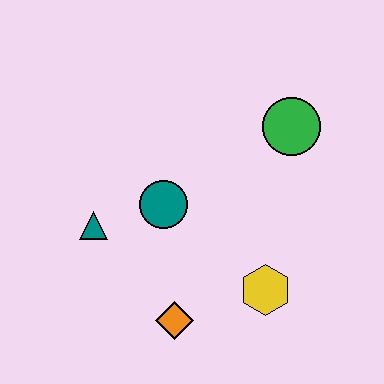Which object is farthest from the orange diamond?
The green circle is farthest from the orange diamond.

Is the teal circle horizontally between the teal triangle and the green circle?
Yes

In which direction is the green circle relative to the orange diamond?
The green circle is above the orange diamond.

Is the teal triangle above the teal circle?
No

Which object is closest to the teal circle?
The teal triangle is closest to the teal circle.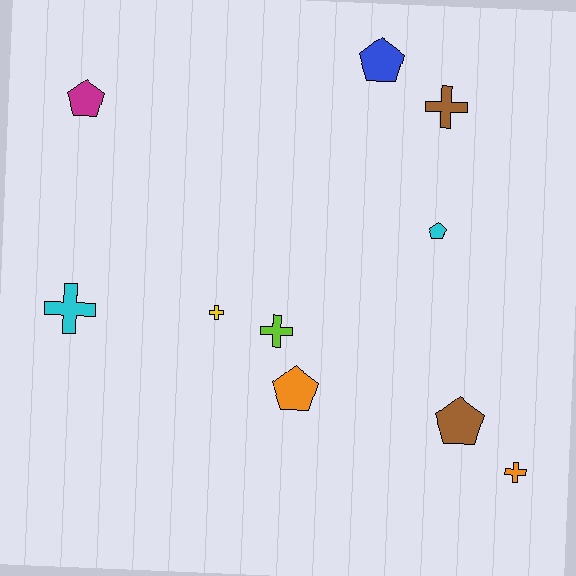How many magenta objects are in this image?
There is 1 magenta object.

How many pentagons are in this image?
There are 5 pentagons.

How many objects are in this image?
There are 10 objects.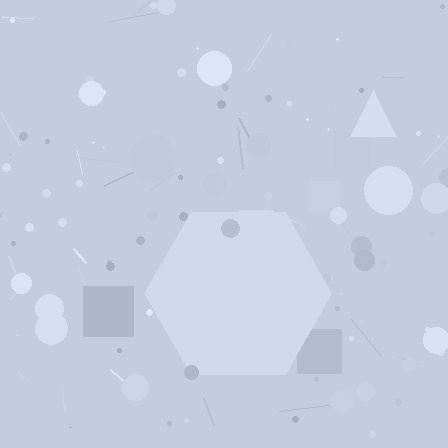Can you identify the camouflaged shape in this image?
The camouflaged shape is a hexagon.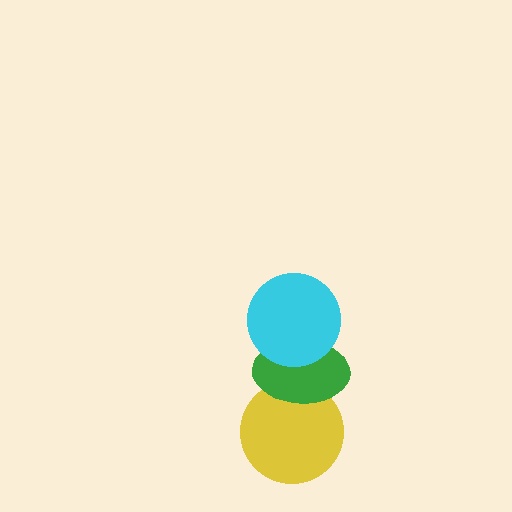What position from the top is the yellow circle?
The yellow circle is 3rd from the top.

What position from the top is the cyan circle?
The cyan circle is 1st from the top.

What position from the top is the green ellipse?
The green ellipse is 2nd from the top.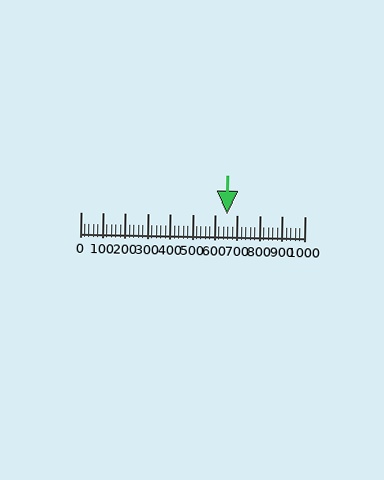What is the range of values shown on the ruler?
The ruler shows values from 0 to 1000.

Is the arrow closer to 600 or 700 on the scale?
The arrow is closer to 700.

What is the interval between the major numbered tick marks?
The major tick marks are spaced 100 units apart.